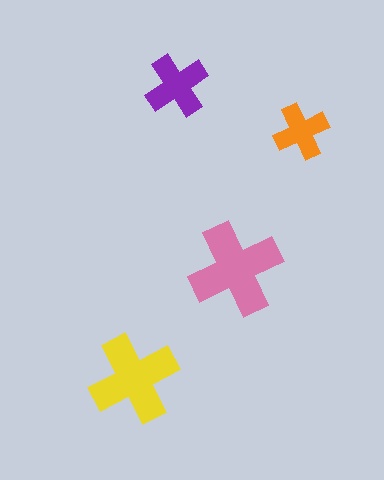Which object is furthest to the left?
The yellow cross is leftmost.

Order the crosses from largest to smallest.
the pink one, the yellow one, the purple one, the orange one.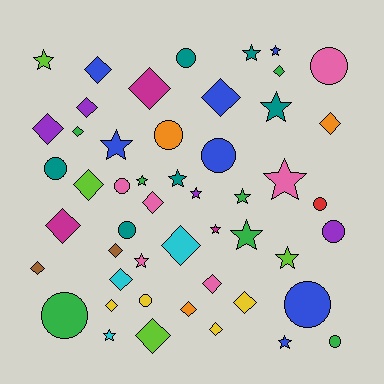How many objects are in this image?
There are 50 objects.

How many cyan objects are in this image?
There are 3 cyan objects.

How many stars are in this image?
There are 16 stars.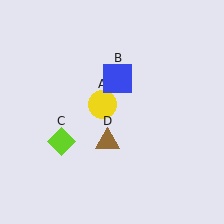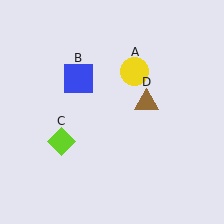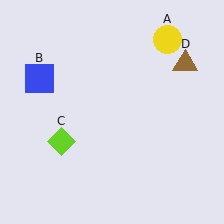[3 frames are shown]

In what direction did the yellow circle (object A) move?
The yellow circle (object A) moved up and to the right.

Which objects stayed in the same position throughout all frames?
Lime diamond (object C) remained stationary.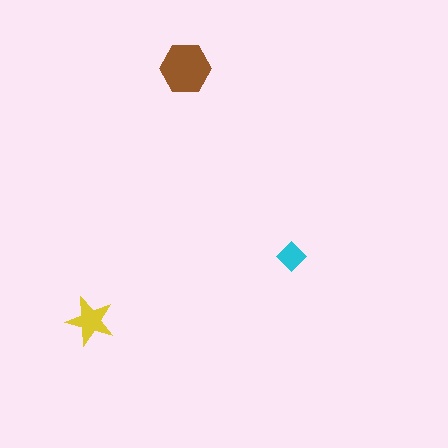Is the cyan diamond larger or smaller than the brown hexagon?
Smaller.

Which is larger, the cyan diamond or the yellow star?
The yellow star.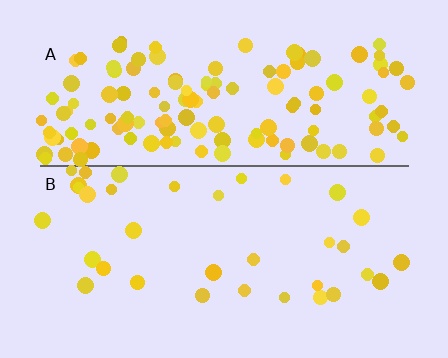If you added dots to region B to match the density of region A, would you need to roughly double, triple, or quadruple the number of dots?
Approximately quadruple.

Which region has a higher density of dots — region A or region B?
A (the top).